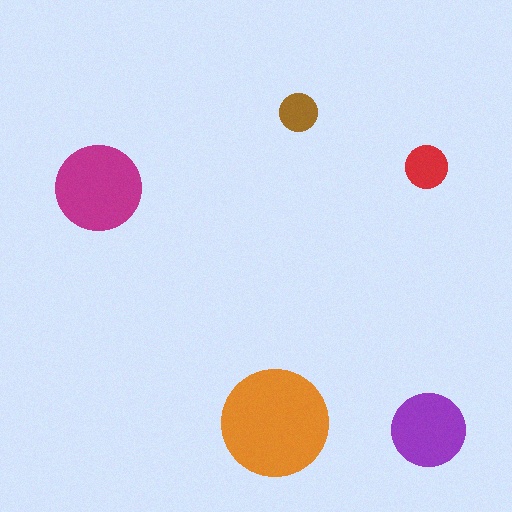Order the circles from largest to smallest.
the orange one, the magenta one, the purple one, the red one, the brown one.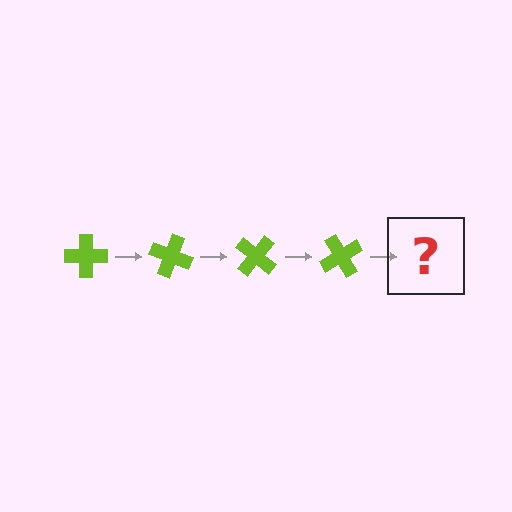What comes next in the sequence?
The next element should be a lime cross rotated 80 degrees.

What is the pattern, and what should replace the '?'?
The pattern is that the cross rotates 20 degrees each step. The '?' should be a lime cross rotated 80 degrees.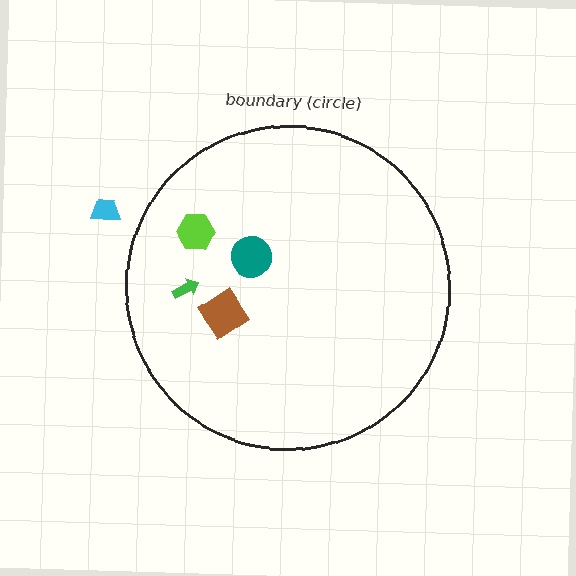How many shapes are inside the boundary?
4 inside, 1 outside.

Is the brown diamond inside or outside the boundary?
Inside.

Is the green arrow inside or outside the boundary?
Inside.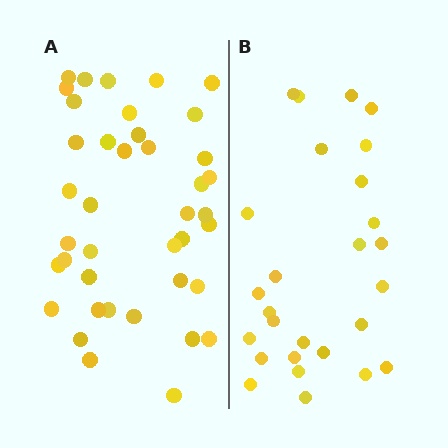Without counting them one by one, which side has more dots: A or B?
Region A (the left region) has more dots.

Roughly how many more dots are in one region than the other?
Region A has approximately 15 more dots than region B.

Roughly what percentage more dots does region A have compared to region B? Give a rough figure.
About 50% more.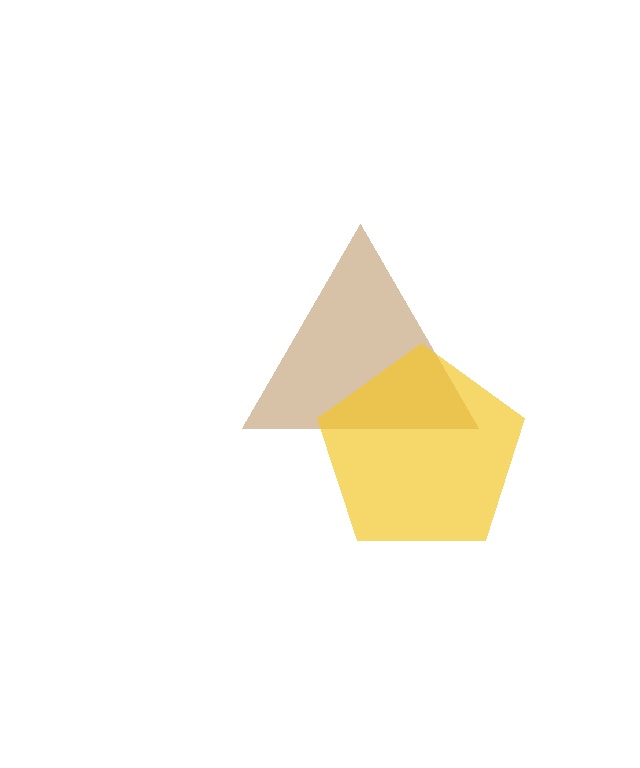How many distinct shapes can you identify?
There are 2 distinct shapes: a brown triangle, a yellow pentagon.